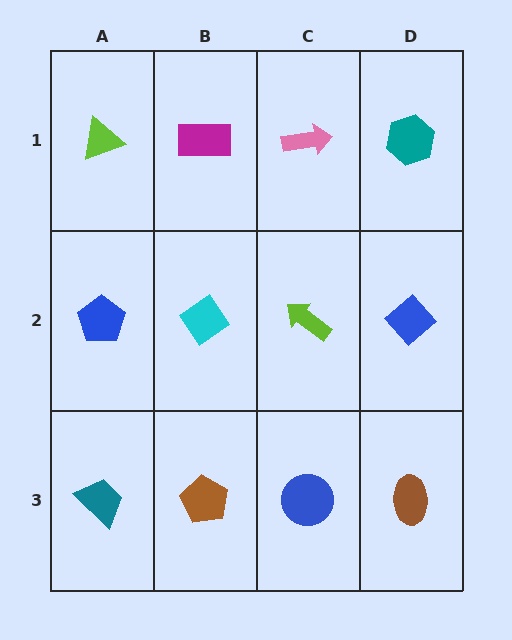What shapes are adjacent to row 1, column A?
A blue pentagon (row 2, column A), a magenta rectangle (row 1, column B).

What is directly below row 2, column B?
A brown pentagon.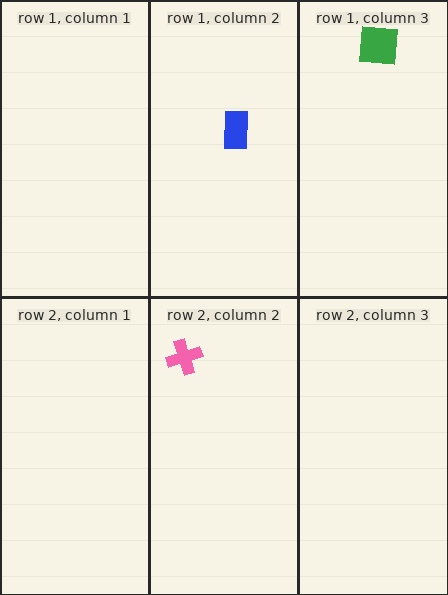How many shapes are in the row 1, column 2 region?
1.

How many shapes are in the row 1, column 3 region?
1.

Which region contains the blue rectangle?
The row 1, column 2 region.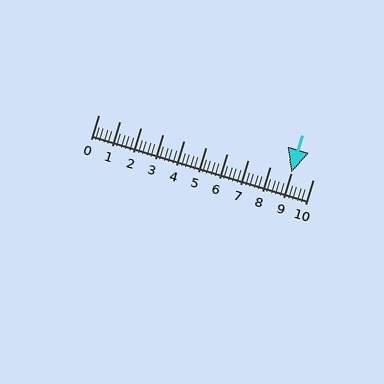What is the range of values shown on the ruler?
The ruler shows values from 0 to 10.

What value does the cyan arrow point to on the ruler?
The cyan arrow points to approximately 9.0.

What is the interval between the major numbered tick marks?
The major tick marks are spaced 1 units apart.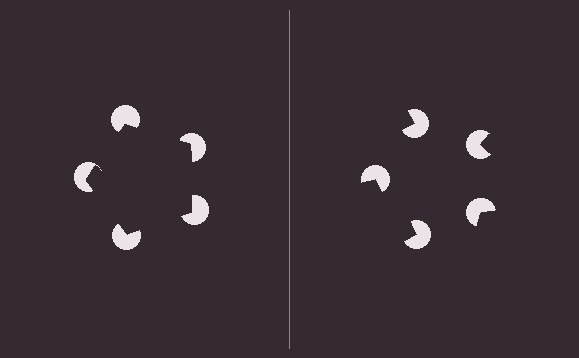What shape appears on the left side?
An illusory pentagon.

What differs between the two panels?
The pac-man discs are positioned identically on both sides; only the wedge orientations differ. On the left they align to a pentagon; on the right they are misaligned.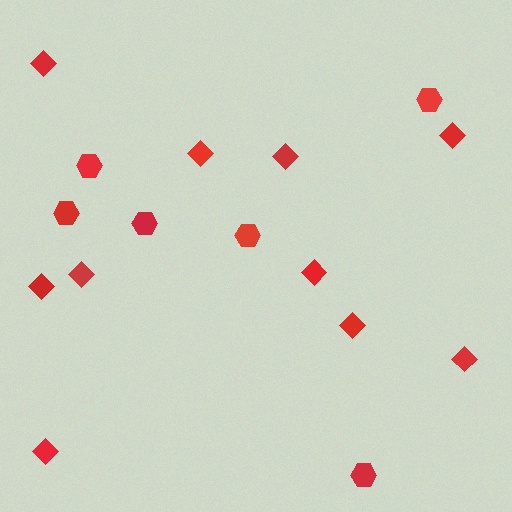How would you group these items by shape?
There are 2 groups: one group of diamonds (10) and one group of hexagons (6).